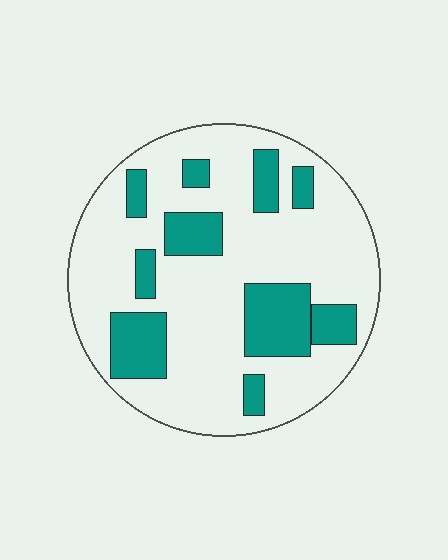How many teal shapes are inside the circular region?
10.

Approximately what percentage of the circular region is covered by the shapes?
Approximately 25%.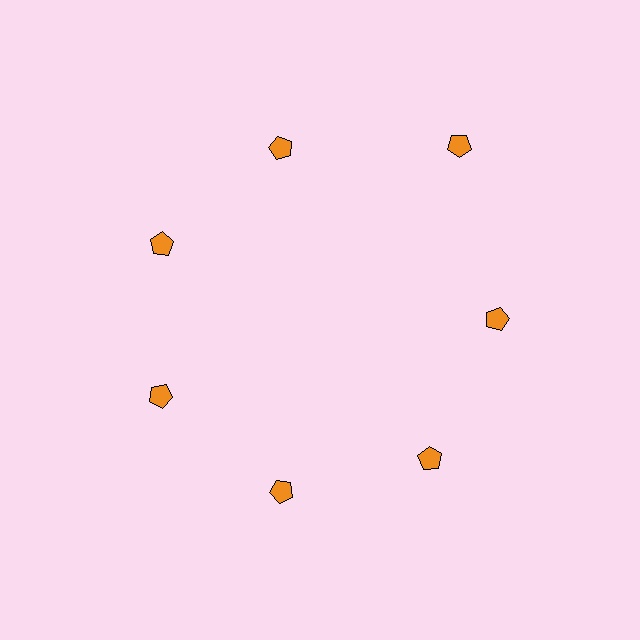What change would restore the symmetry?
The symmetry would be restored by moving it inward, back onto the ring so that all 7 pentagons sit at equal angles and equal distance from the center.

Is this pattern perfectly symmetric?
No. The 7 orange pentagons are arranged in a ring, but one element near the 1 o'clock position is pushed outward from the center, breaking the 7-fold rotational symmetry.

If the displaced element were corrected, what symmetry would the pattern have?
It would have 7-fold rotational symmetry — the pattern would map onto itself every 51 degrees.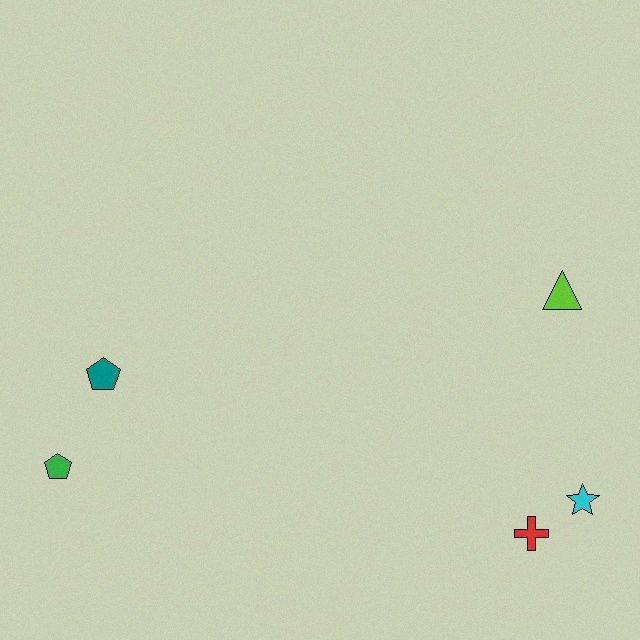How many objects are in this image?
There are 5 objects.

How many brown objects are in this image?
There are no brown objects.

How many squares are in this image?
There are no squares.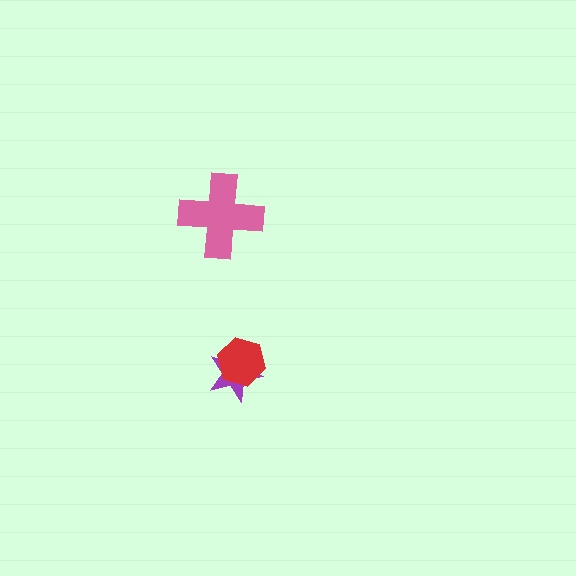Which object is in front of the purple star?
The red hexagon is in front of the purple star.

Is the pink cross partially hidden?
No, no other shape covers it.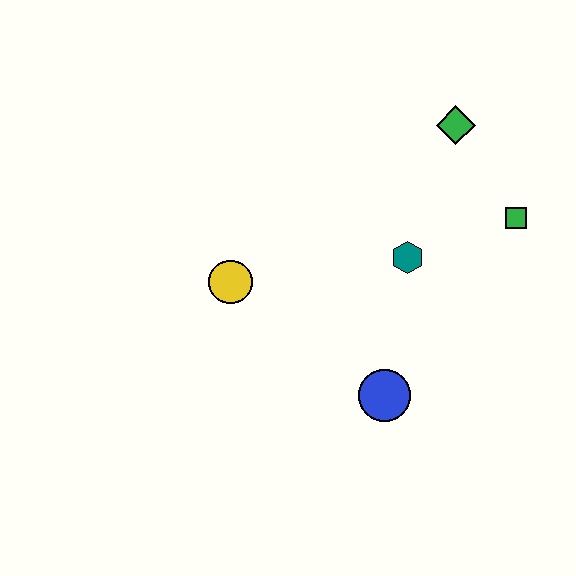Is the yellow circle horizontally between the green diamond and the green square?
No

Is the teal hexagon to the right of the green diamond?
No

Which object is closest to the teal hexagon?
The green square is closest to the teal hexagon.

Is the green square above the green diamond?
No